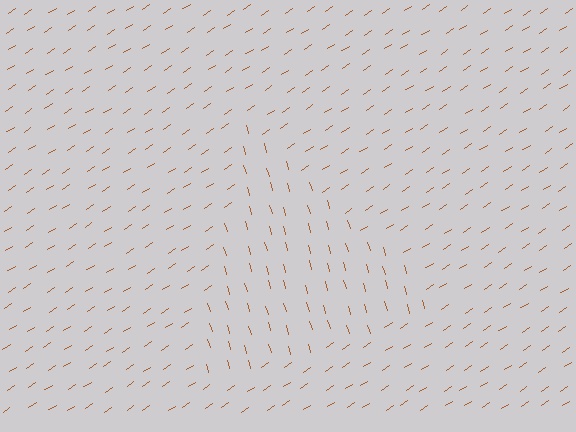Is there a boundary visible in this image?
Yes, there is a texture boundary formed by a change in line orientation.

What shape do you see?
I see a triangle.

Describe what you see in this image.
The image is filled with small brown line segments. A triangle region in the image has lines oriented differently from the surrounding lines, creating a visible texture boundary.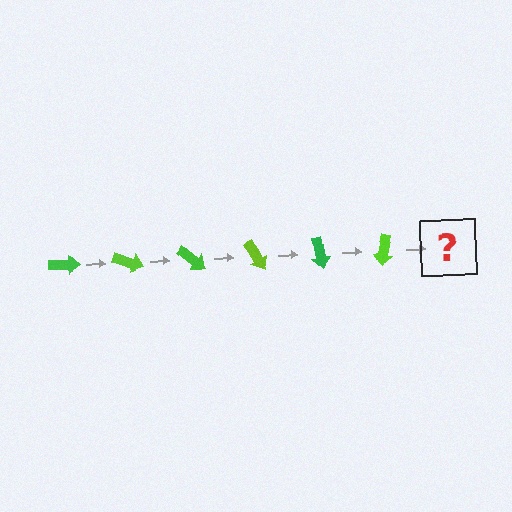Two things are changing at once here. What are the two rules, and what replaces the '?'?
The two rules are that it rotates 20 degrees each step and the color cycles through green and lime. The '?' should be a green arrow, rotated 120 degrees from the start.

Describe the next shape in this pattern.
It should be a green arrow, rotated 120 degrees from the start.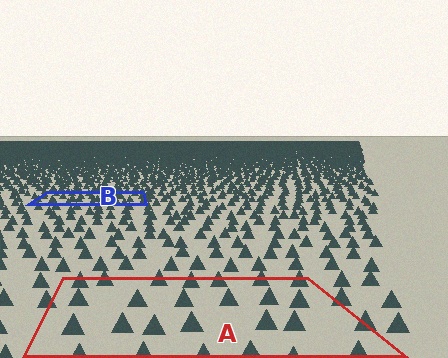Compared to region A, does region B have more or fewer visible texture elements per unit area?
Region B has more texture elements per unit area — they are packed more densely because it is farther away.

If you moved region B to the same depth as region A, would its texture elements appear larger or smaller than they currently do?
They would appear larger. At a closer depth, the same texture elements are projected at a bigger on-screen size.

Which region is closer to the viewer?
Region A is closer. The texture elements there are larger and more spread out.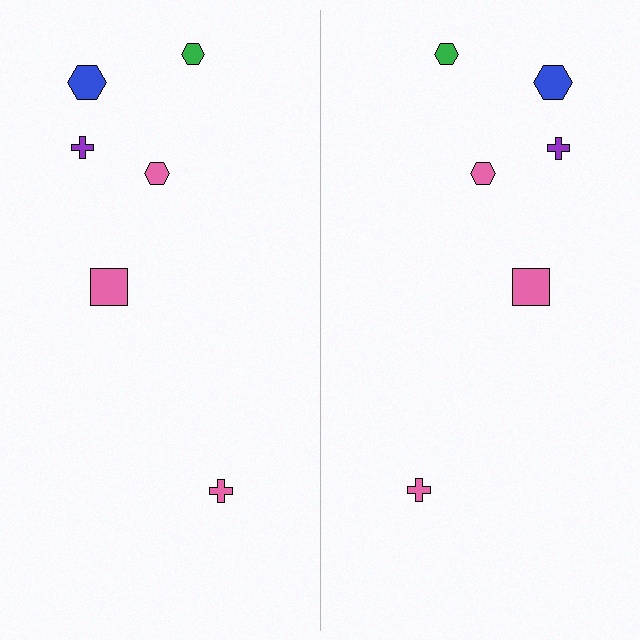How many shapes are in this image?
There are 12 shapes in this image.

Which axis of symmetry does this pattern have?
The pattern has a vertical axis of symmetry running through the center of the image.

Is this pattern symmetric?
Yes, this pattern has bilateral (reflection) symmetry.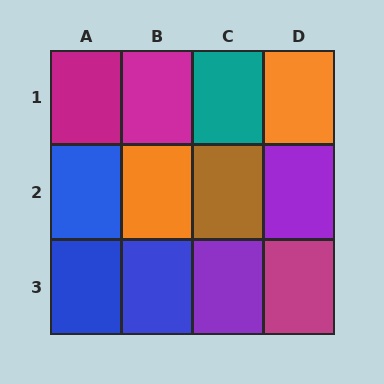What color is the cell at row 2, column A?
Blue.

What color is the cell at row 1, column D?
Orange.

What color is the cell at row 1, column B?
Magenta.